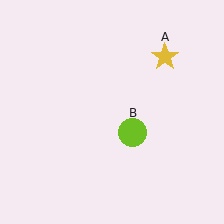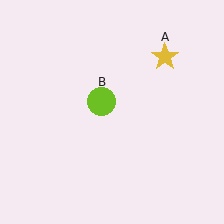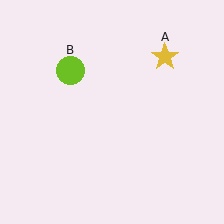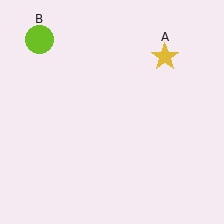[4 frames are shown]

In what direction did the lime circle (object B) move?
The lime circle (object B) moved up and to the left.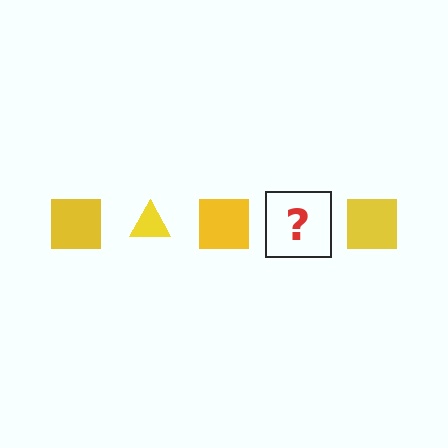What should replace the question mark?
The question mark should be replaced with a yellow triangle.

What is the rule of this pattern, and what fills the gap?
The rule is that the pattern cycles through square, triangle shapes in yellow. The gap should be filled with a yellow triangle.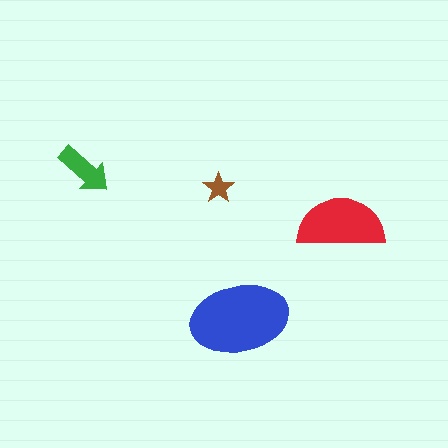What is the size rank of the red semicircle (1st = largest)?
2nd.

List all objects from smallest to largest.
The brown star, the green arrow, the red semicircle, the blue ellipse.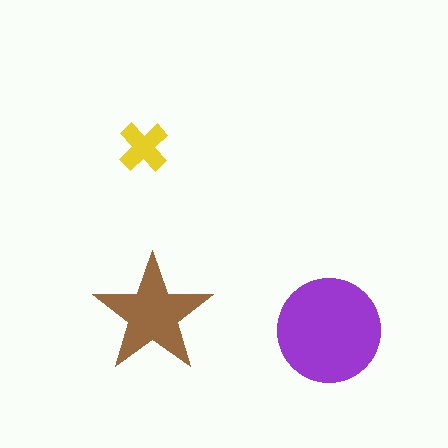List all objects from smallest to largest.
The yellow cross, the brown star, the purple circle.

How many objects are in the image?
There are 3 objects in the image.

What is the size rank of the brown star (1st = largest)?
2nd.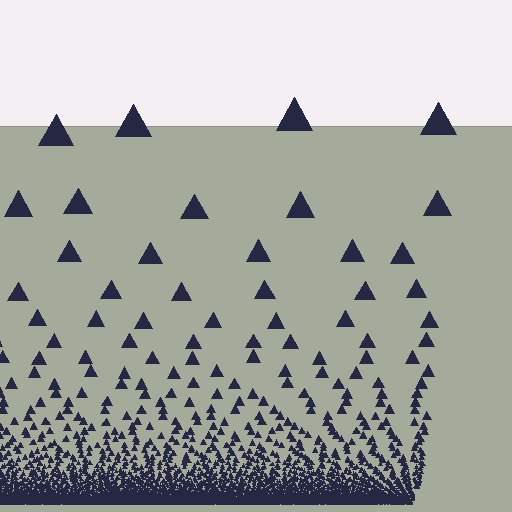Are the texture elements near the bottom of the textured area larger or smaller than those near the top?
Smaller. The gradient is inverted — elements near the bottom are smaller and denser.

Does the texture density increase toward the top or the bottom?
Density increases toward the bottom.